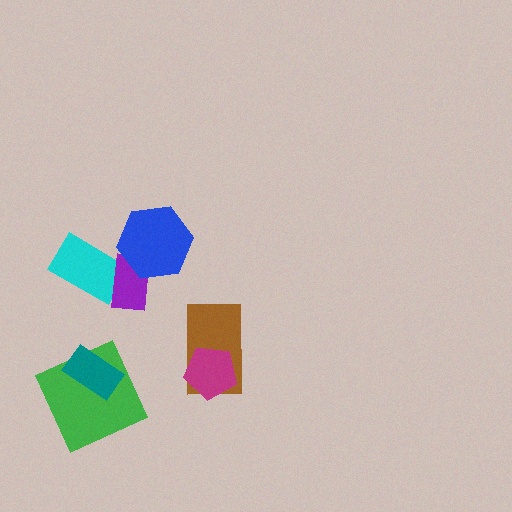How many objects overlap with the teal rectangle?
1 object overlaps with the teal rectangle.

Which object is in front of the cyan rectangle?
The purple rectangle is in front of the cyan rectangle.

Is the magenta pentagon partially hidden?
No, no other shape covers it.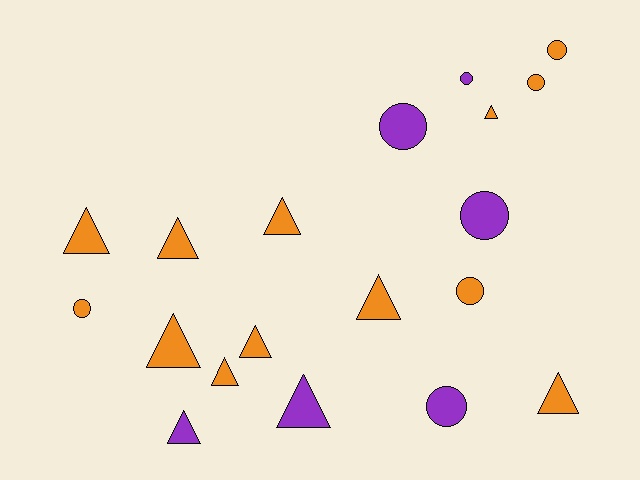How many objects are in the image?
There are 19 objects.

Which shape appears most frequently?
Triangle, with 11 objects.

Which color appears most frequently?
Orange, with 13 objects.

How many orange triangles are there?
There are 9 orange triangles.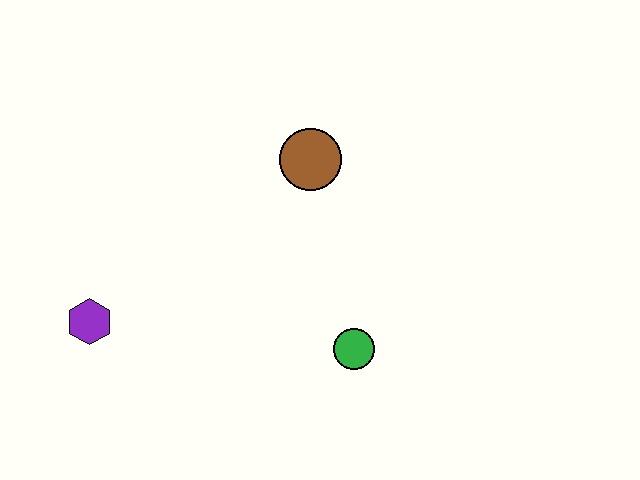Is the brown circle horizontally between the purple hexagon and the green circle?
Yes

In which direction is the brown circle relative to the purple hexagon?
The brown circle is to the right of the purple hexagon.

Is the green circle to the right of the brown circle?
Yes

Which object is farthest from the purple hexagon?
The brown circle is farthest from the purple hexagon.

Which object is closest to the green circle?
The brown circle is closest to the green circle.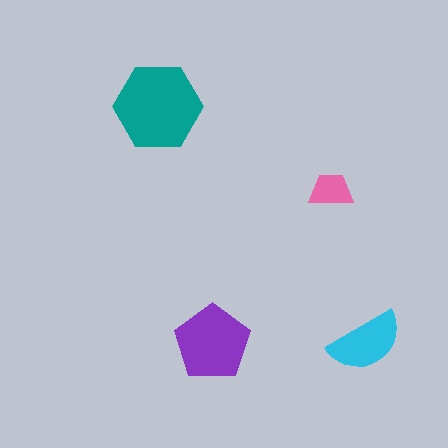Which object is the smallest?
The pink trapezoid.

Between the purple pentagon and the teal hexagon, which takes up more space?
The teal hexagon.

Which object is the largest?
The teal hexagon.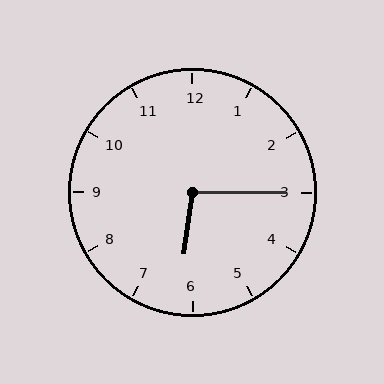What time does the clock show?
6:15.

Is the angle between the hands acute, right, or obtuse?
It is obtuse.